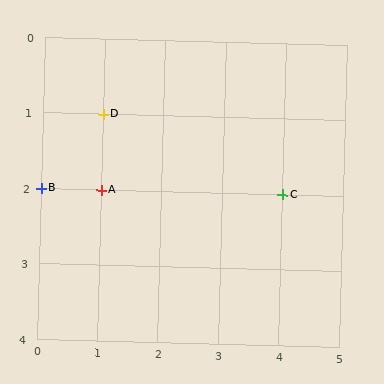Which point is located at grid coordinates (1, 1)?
Point D is at (1, 1).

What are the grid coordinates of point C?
Point C is at grid coordinates (4, 2).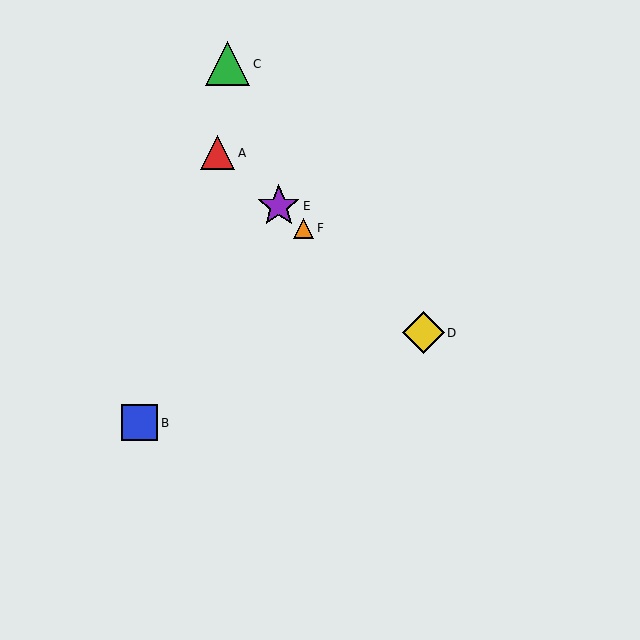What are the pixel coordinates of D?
Object D is at (423, 333).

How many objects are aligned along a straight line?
4 objects (A, D, E, F) are aligned along a straight line.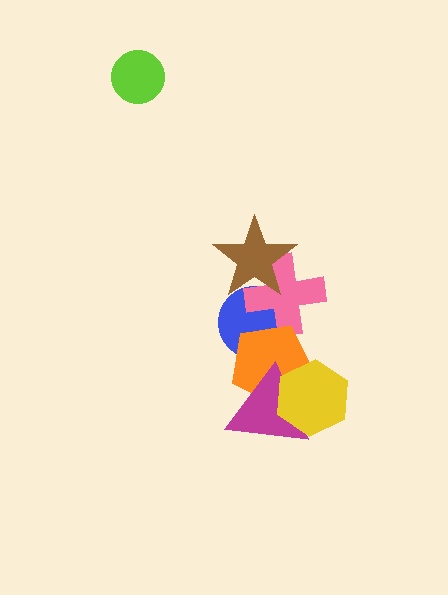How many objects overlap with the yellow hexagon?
2 objects overlap with the yellow hexagon.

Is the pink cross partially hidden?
Yes, it is partially covered by another shape.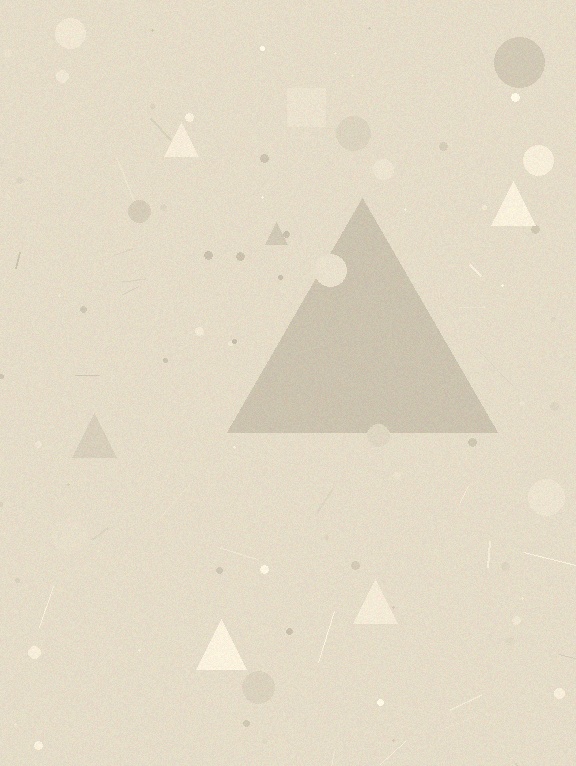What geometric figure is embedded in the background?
A triangle is embedded in the background.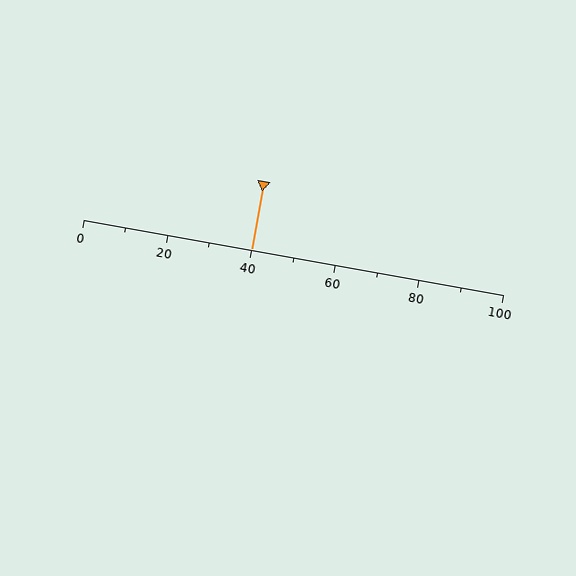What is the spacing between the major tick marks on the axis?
The major ticks are spaced 20 apart.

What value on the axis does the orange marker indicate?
The marker indicates approximately 40.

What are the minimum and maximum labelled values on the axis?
The axis runs from 0 to 100.